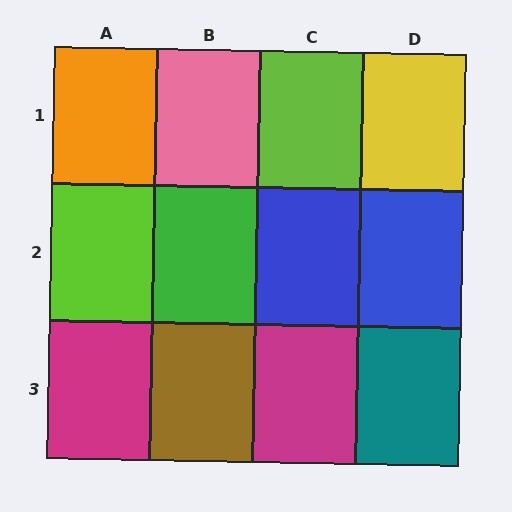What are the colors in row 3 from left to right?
Magenta, brown, magenta, teal.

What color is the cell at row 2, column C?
Blue.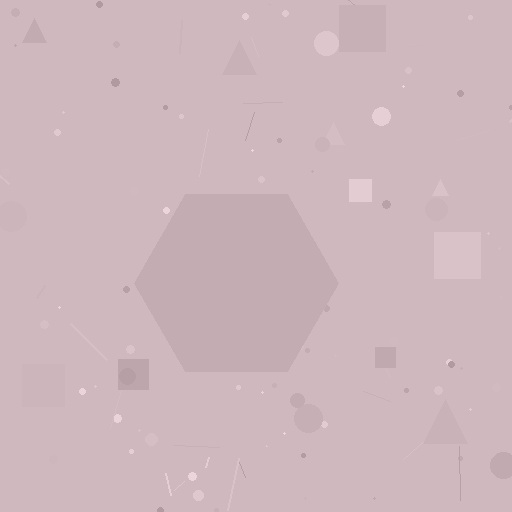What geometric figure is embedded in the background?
A hexagon is embedded in the background.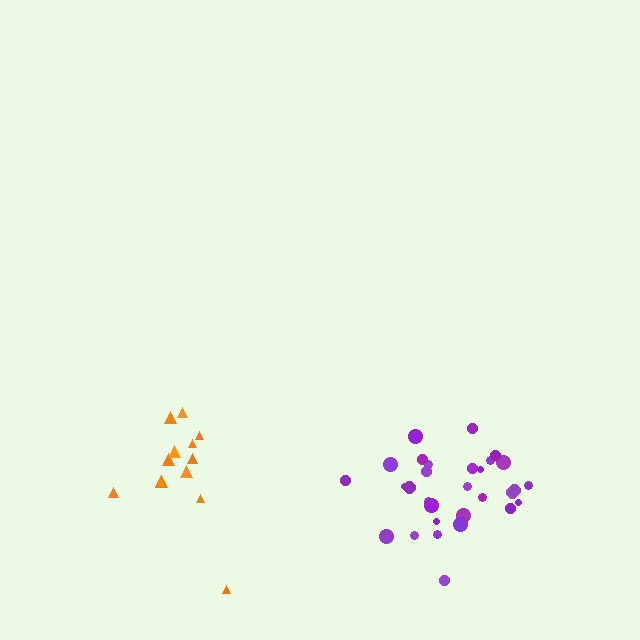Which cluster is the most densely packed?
Purple.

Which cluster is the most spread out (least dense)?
Orange.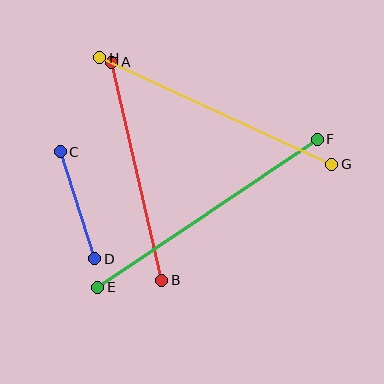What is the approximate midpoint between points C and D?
The midpoint is at approximately (78, 205) pixels.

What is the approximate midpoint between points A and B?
The midpoint is at approximately (137, 171) pixels.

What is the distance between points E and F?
The distance is approximately 265 pixels.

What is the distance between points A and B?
The distance is approximately 223 pixels.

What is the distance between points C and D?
The distance is approximately 113 pixels.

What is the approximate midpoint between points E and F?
The midpoint is at approximately (207, 213) pixels.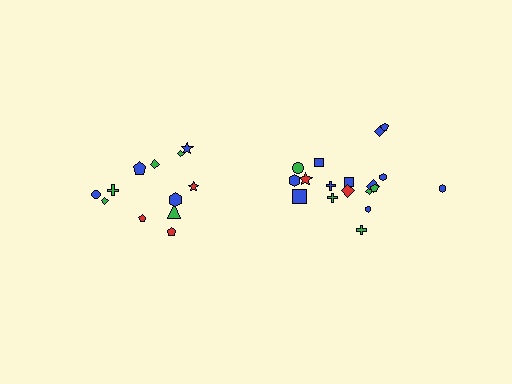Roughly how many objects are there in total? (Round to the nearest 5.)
Roughly 30 objects in total.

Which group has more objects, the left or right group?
The right group.